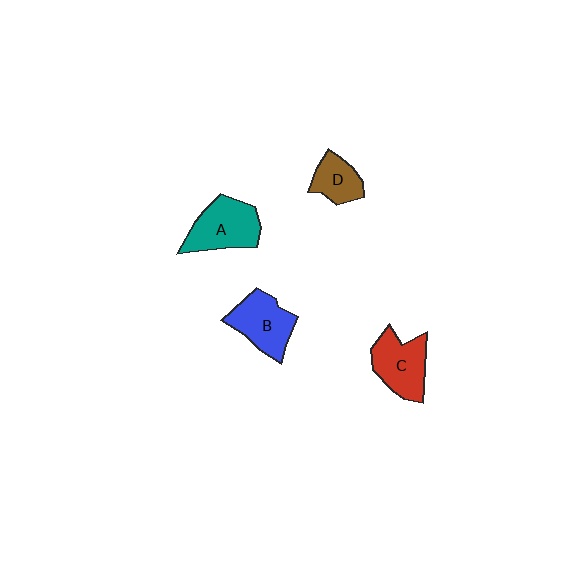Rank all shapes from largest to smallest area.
From largest to smallest: A (teal), C (red), B (blue), D (brown).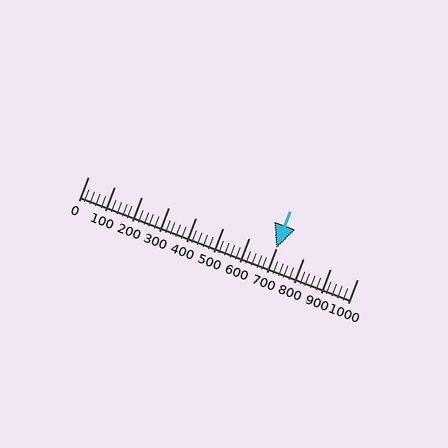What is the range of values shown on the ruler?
The ruler shows values from 0 to 1000.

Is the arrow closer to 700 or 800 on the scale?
The arrow is closer to 700.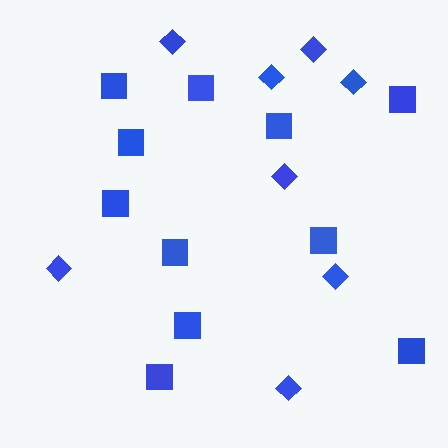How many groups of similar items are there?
There are 2 groups: one group of squares (11) and one group of diamonds (8).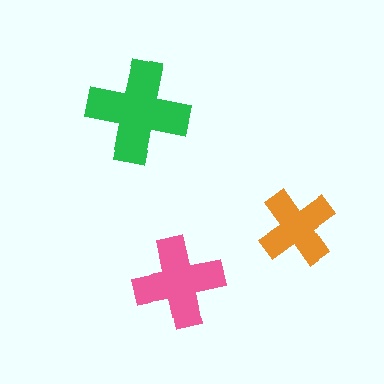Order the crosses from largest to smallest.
the green one, the pink one, the orange one.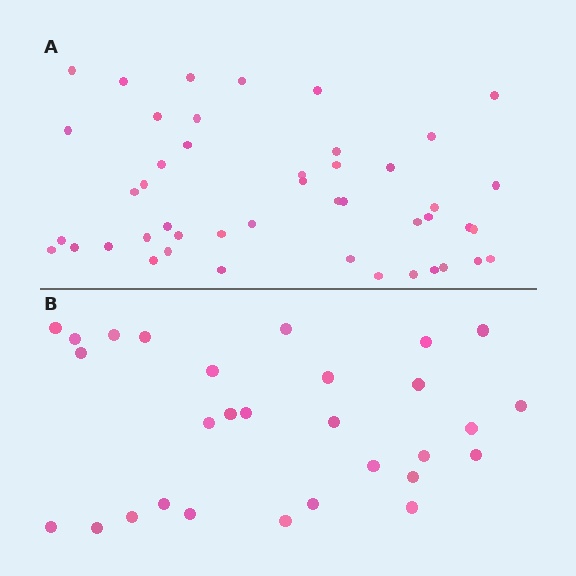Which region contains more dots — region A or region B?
Region A (the top region) has more dots.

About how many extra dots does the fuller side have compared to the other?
Region A has approximately 15 more dots than region B.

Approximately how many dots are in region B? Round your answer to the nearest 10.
About 30 dots. (The exact count is 29, which rounds to 30.)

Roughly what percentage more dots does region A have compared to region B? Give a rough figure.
About 60% more.